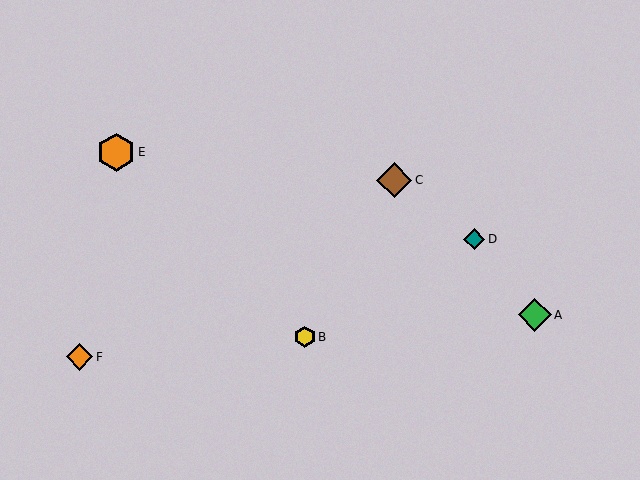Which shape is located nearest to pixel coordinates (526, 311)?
The green diamond (labeled A) at (535, 315) is nearest to that location.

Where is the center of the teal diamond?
The center of the teal diamond is at (474, 239).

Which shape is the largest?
The orange hexagon (labeled E) is the largest.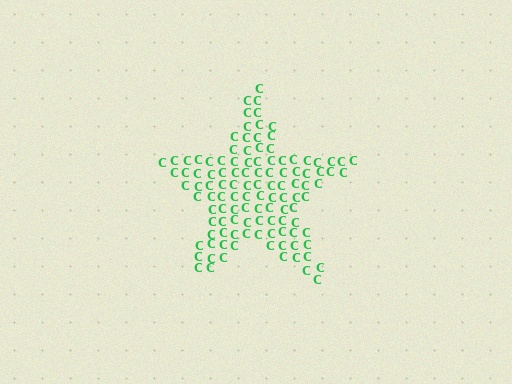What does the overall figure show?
The overall figure shows a star.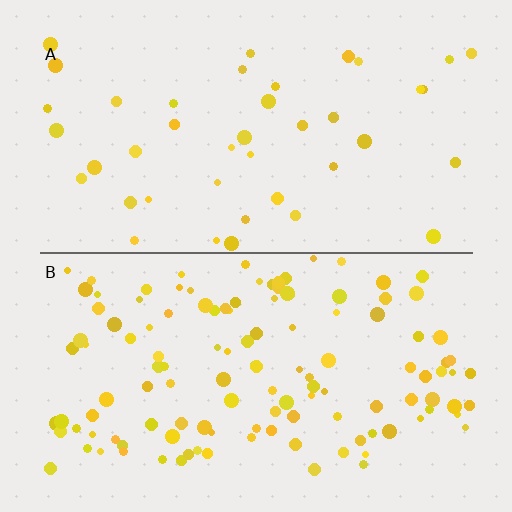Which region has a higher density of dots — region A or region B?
B (the bottom).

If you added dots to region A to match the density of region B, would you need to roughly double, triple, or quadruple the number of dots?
Approximately triple.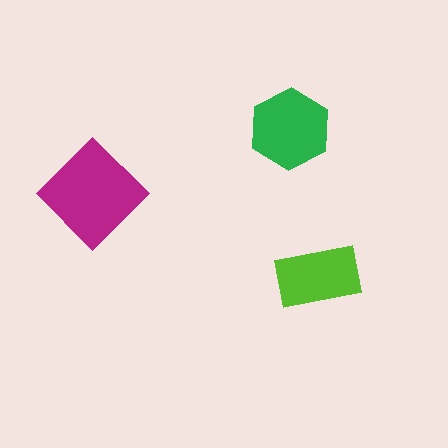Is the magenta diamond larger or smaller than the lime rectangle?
Larger.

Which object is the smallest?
The lime rectangle.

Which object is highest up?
The green hexagon is topmost.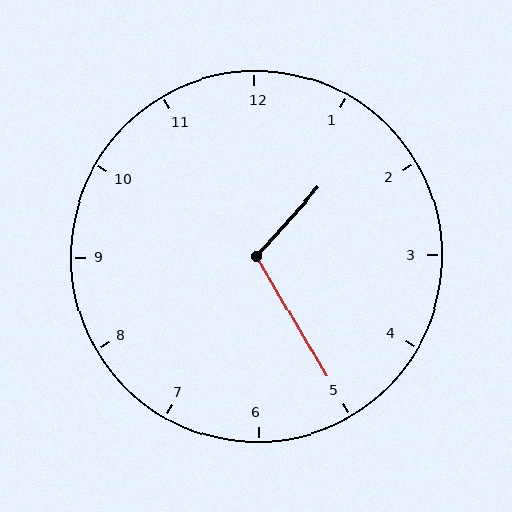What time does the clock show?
1:25.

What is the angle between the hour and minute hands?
Approximately 108 degrees.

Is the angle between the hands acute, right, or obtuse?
It is obtuse.